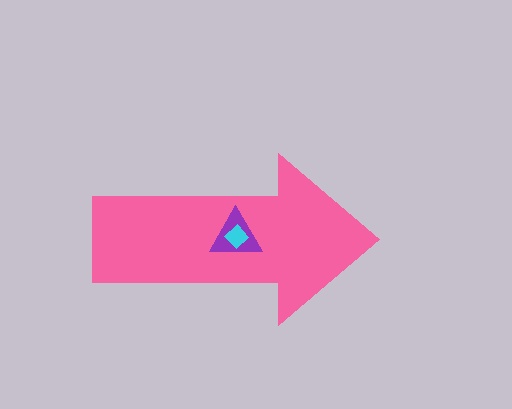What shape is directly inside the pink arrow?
The purple triangle.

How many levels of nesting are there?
3.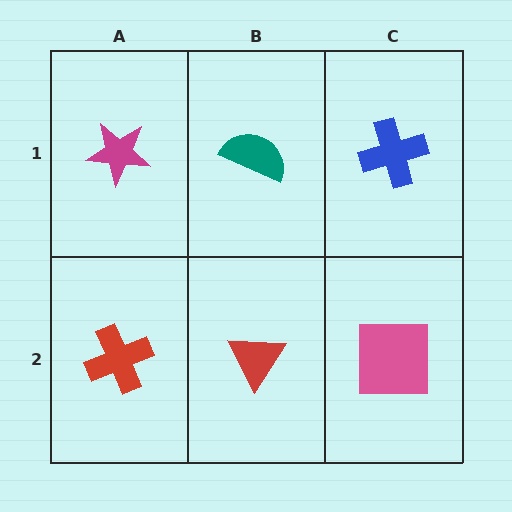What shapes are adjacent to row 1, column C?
A pink square (row 2, column C), a teal semicircle (row 1, column B).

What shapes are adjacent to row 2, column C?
A blue cross (row 1, column C), a red triangle (row 2, column B).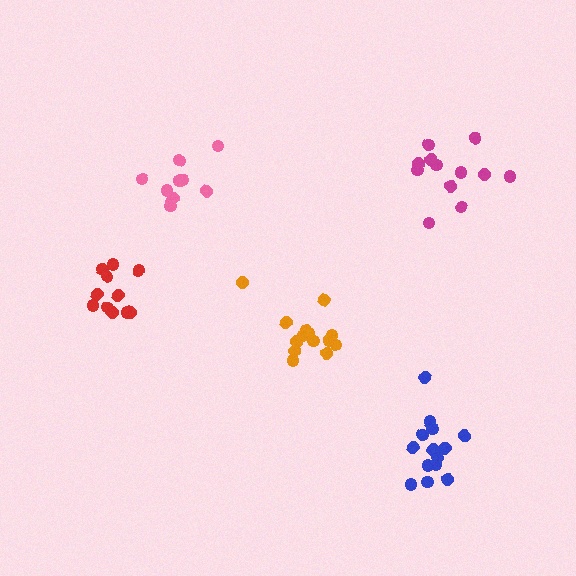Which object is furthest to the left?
The red cluster is leftmost.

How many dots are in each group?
Group 1: 11 dots, Group 2: 14 dots, Group 3: 12 dots, Group 4: 10 dots, Group 5: 14 dots (61 total).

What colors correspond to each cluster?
The clusters are colored: red, orange, magenta, pink, blue.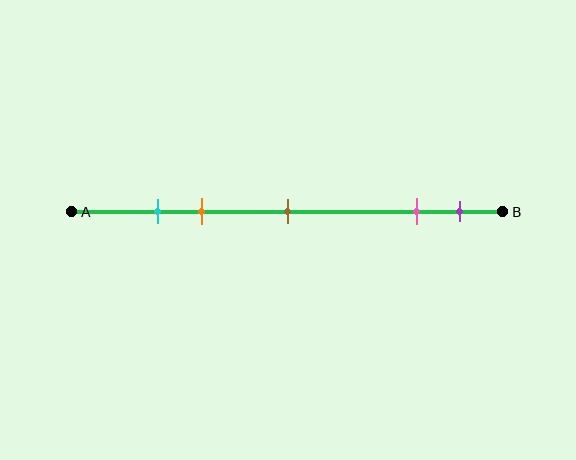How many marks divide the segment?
There are 5 marks dividing the segment.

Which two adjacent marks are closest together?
The cyan and orange marks are the closest adjacent pair.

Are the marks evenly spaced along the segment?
No, the marks are not evenly spaced.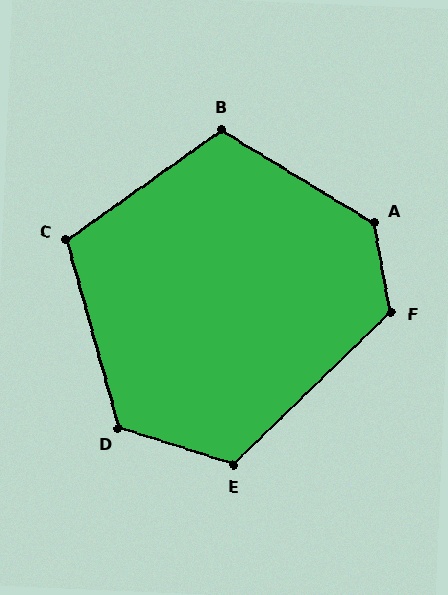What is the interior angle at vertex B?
Approximately 113 degrees (obtuse).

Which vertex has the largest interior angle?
A, at approximately 132 degrees.